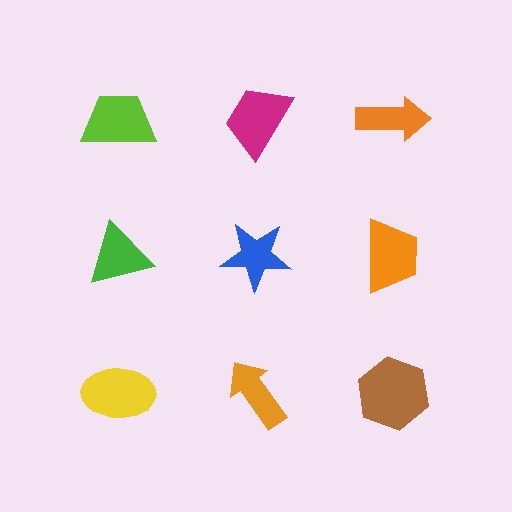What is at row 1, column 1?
A lime trapezoid.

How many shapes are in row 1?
3 shapes.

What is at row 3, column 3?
A brown hexagon.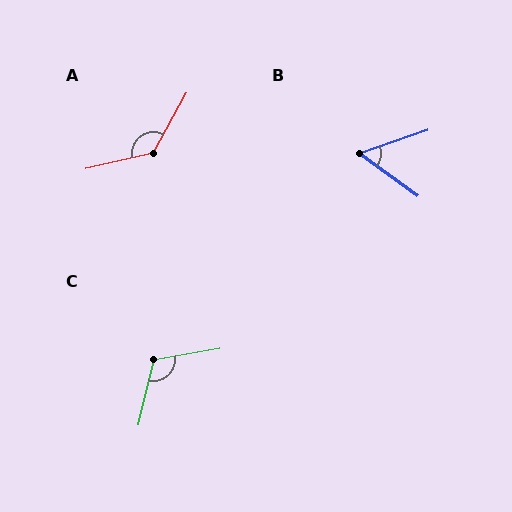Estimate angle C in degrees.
Approximately 114 degrees.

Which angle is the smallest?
B, at approximately 55 degrees.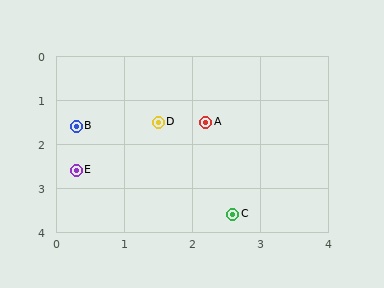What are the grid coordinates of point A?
Point A is at approximately (2.2, 1.5).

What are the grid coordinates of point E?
Point E is at approximately (0.3, 2.6).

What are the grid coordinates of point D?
Point D is at approximately (1.5, 1.5).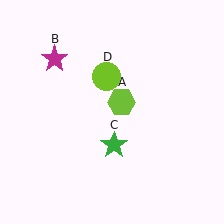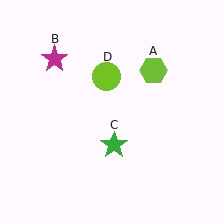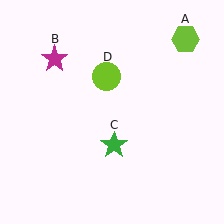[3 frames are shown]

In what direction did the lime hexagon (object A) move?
The lime hexagon (object A) moved up and to the right.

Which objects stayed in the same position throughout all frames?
Magenta star (object B) and green star (object C) and lime circle (object D) remained stationary.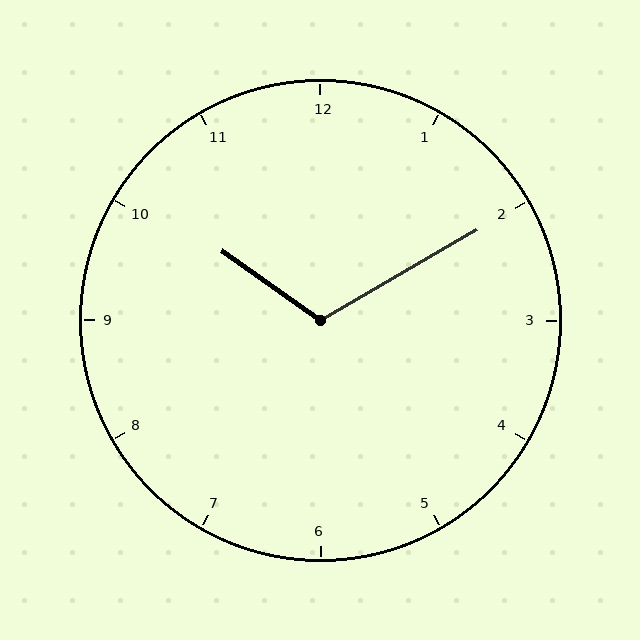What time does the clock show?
10:10.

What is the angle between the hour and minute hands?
Approximately 115 degrees.